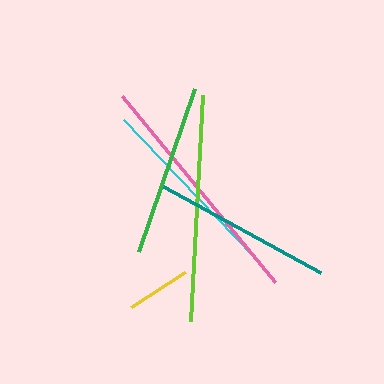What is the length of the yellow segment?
The yellow segment is approximately 64 pixels long.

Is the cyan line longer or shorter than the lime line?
The lime line is longer than the cyan line.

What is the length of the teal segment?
The teal segment is approximately 180 pixels long.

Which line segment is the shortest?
The yellow line is the shortest at approximately 64 pixels.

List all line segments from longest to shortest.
From longest to shortest: pink, lime, cyan, teal, green, yellow.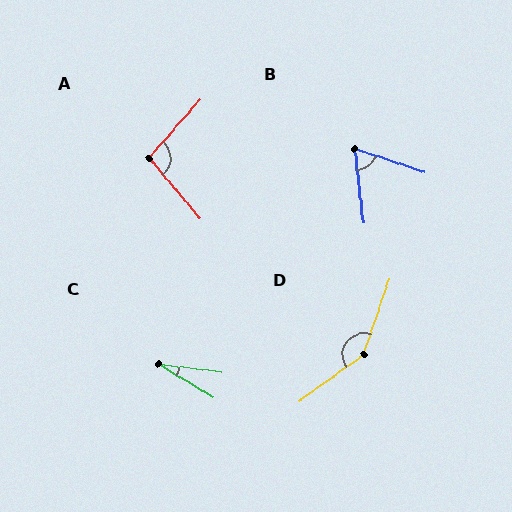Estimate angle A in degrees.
Approximately 98 degrees.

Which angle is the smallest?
C, at approximately 24 degrees.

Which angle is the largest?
D, at approximately 145 degrees.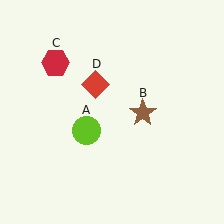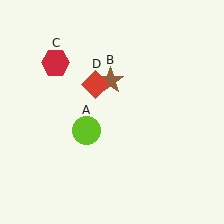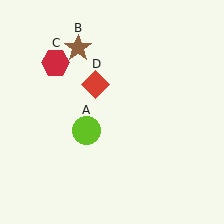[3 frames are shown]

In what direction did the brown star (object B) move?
The brown star (object B) moved up and to the left.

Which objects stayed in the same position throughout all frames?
Lime circle (object A) and red hexagon (object C) and red diamond (object D) remained stationary.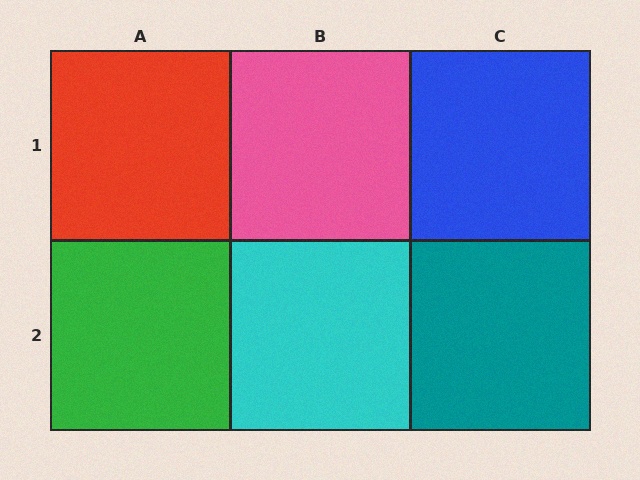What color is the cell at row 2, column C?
Teal.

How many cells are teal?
1 cell is teal.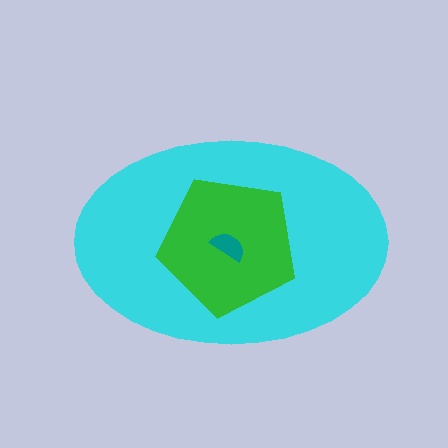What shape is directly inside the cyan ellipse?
The green pentagon.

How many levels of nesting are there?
3.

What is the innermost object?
The teal semicircle.